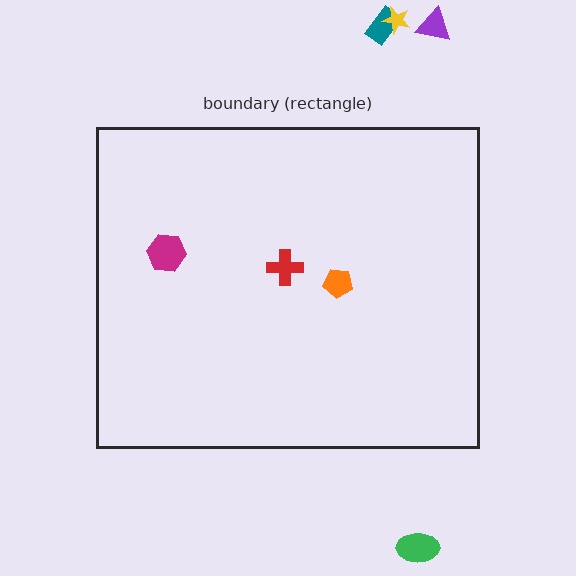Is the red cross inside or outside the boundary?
Inside.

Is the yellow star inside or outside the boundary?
Outside.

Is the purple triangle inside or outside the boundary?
Outside.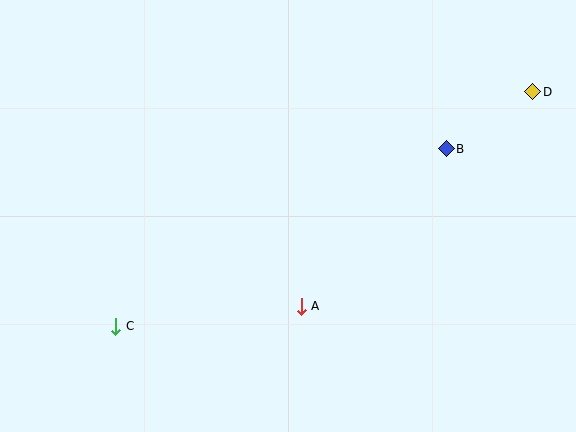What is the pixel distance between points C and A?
The distance between C and A is 186 pixels.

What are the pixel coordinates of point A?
Point A is at (301, 306).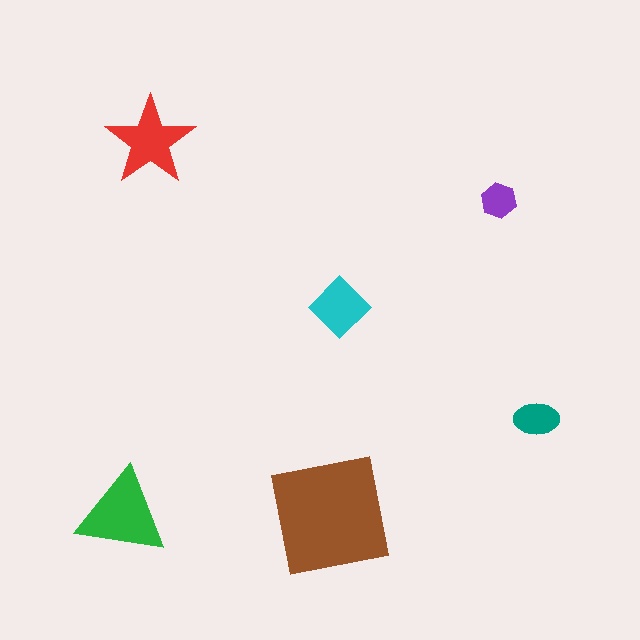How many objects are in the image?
There are 6 objects in the image.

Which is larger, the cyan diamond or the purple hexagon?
The cyan diamond.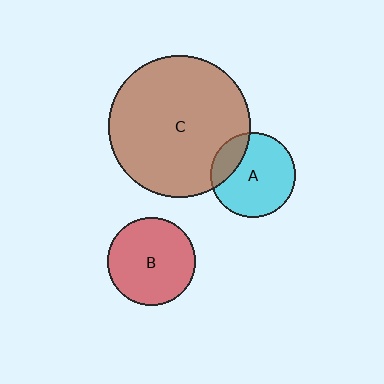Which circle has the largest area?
Circle C (brown).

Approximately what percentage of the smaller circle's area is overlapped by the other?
Approximately 20%.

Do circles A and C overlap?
Yes.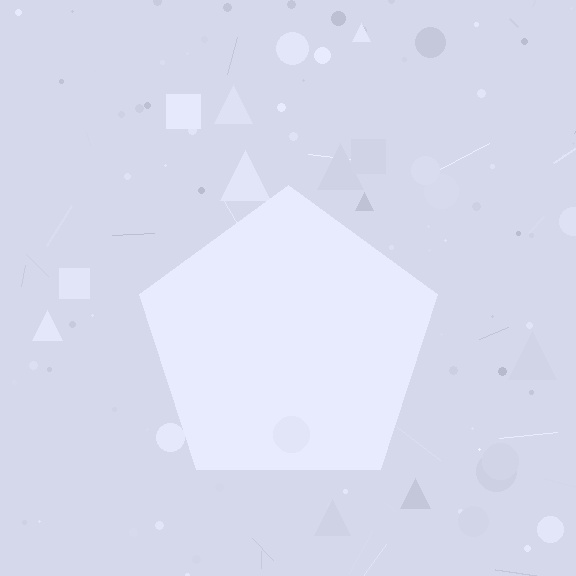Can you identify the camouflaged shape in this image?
The camouflaged shape is a pentagon.